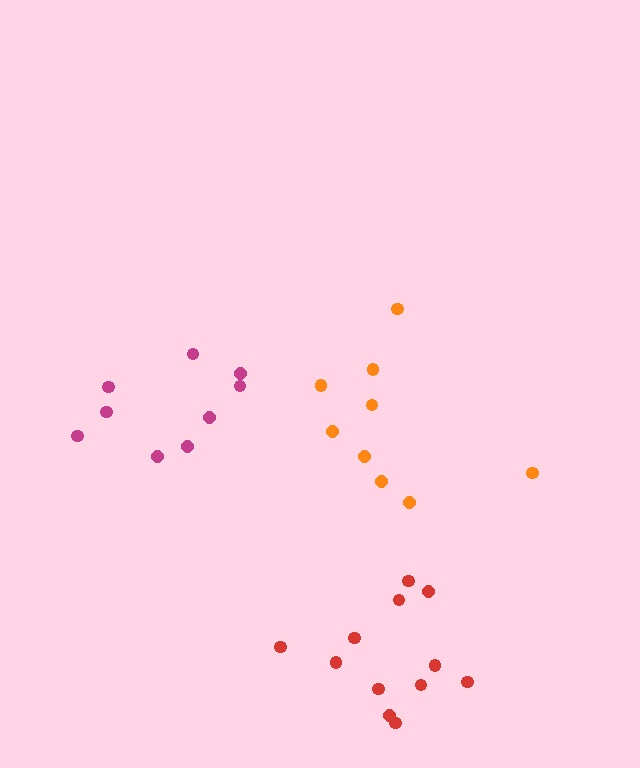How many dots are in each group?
Group 1: 9 dots, Group 2: 9 dots, Group 3: 12 dots (30 total).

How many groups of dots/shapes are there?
There are 3 groups.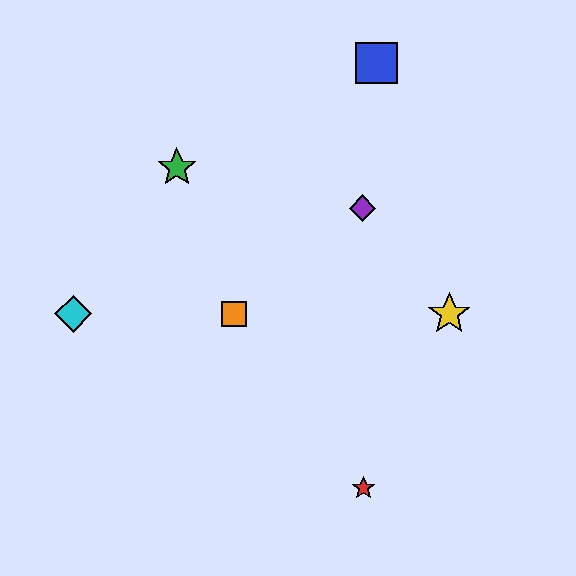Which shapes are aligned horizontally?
The yellow star, the orange square, the cyan diamond are aligned horizontally.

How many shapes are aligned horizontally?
3 shapes (the yellow star, the orange square, the cyan diamond) are aligned horizontally.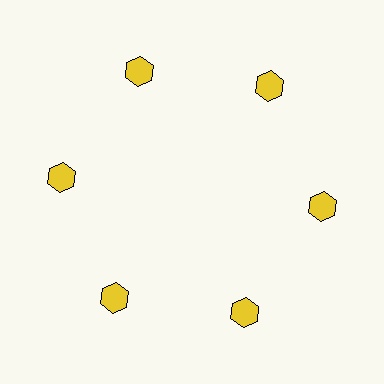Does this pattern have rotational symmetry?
Yes, this pattern has 6-fold rotational symmetry. It looks the same after rotating 60 degrees around the center.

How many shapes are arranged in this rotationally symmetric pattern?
There are 6 shapes, arranged in 6 groups of 1.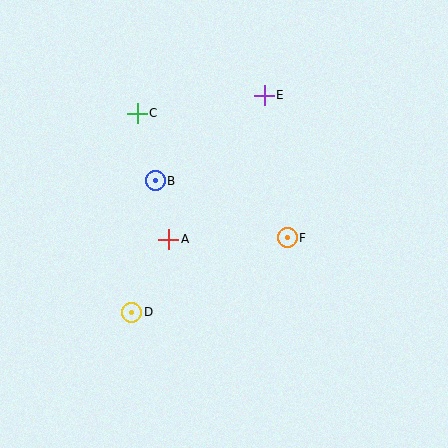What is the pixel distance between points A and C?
The distance between A and C is 130 pixels.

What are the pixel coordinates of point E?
Point E is at (264, 95).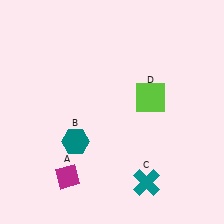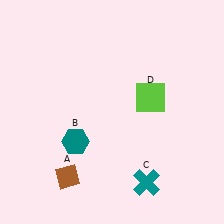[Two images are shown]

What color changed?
The diamond (A) changed from magenta in Image 1 to brown in Image 2.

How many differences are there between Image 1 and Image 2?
There is 1 difference between the two images.